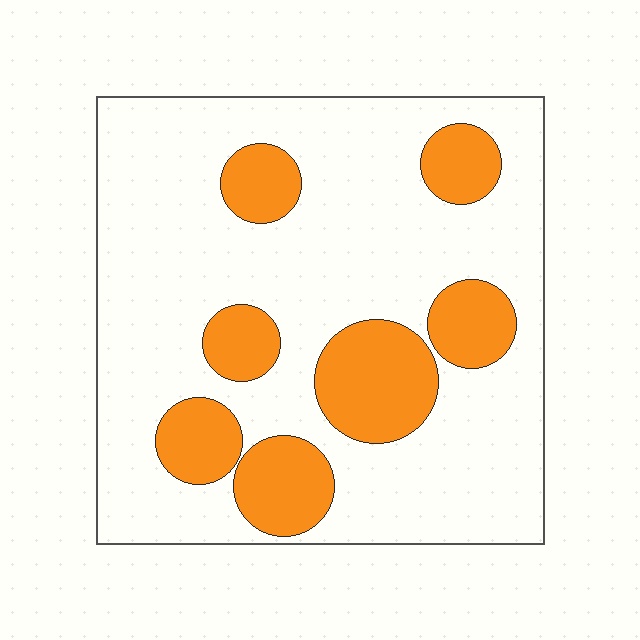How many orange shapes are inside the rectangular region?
7.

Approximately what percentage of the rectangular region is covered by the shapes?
Approximately 25%.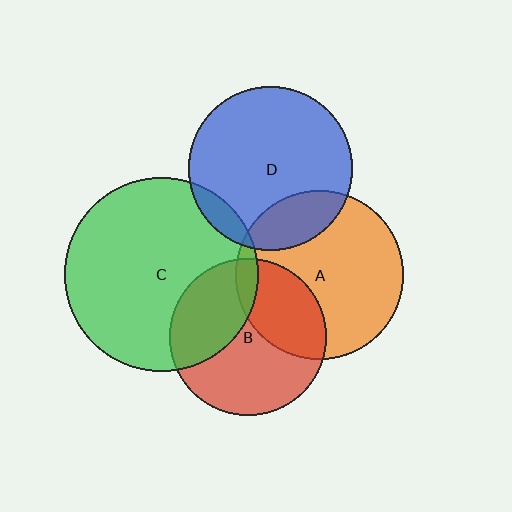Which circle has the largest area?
Circle C (green).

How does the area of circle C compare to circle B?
Approximately 1.5 times.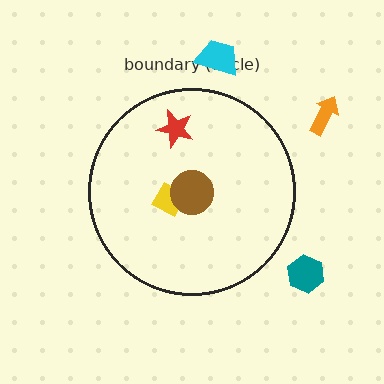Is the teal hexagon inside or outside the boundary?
Outside.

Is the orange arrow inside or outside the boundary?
Outside.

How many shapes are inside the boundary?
3 inside, 3 outside.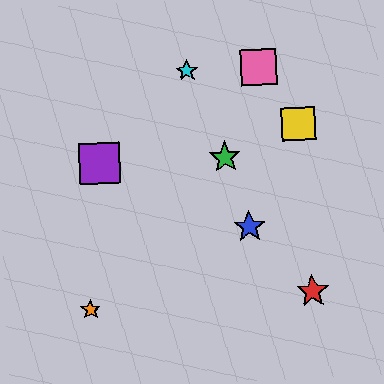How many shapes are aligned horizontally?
2 shapes (the green star, the purple square) are aligned horizontally.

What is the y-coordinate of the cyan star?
The cyan star is at y≈71.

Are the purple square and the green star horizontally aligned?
Yes, both are at y≈163.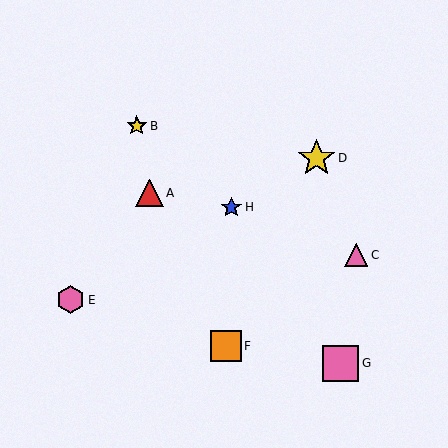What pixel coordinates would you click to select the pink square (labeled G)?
Click at (340, 363) to select the pink square G.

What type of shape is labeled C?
Shape C is a pink triangle.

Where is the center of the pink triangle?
The center of the pink triangle is at (356, 255).